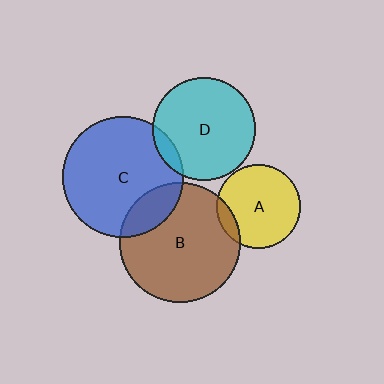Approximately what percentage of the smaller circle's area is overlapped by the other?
Approximately 10%.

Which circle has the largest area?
Circle C (blue).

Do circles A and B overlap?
Yes.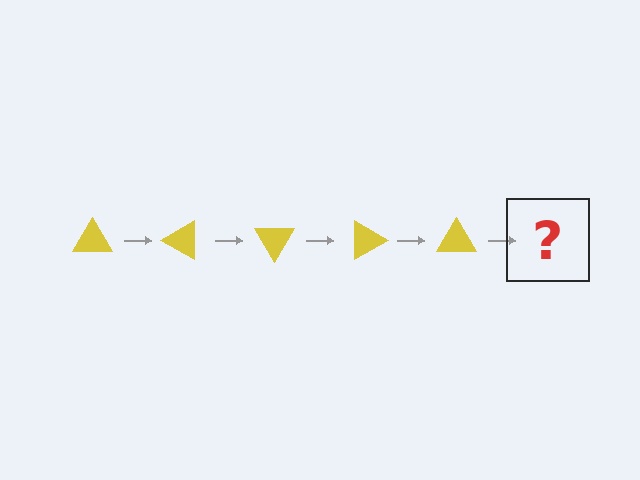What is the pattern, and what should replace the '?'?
The pattern is that the triangle rotates 30 degrees each step. The '?' should be a yellow triangle rotated 150 degrees.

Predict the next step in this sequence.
The next step is a yellow triangle rotated 150 degrees.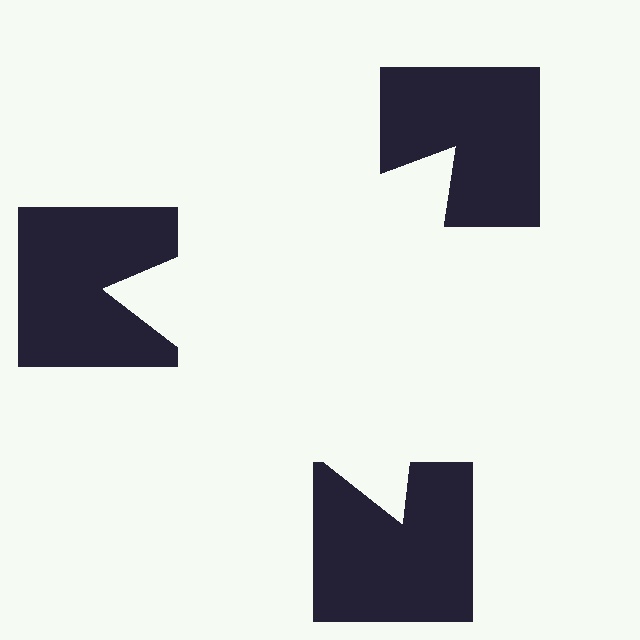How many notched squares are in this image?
There are 3 — one at each vertex of the illusory triangle.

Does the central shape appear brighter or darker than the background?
It typically appears slightly brighter than the background, even though no actual brightness change is drawn.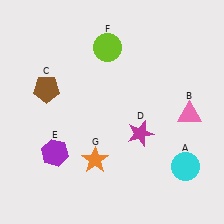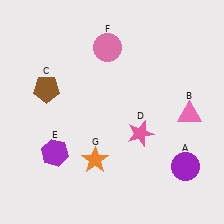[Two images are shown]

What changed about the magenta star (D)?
In Image 1, D is magenta. In Image 2, it changed to pink.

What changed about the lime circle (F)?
In Image 1, F is lime. In Image 2, it changed to pink.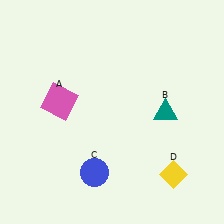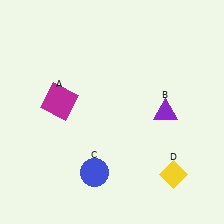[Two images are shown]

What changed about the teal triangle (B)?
In Image 1, B is teal. In Image 2, it changed to purple.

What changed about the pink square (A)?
In Image 1, A is pink. In Image 2, it changed to magenta.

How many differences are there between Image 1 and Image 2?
There are 2 differences between the two images.